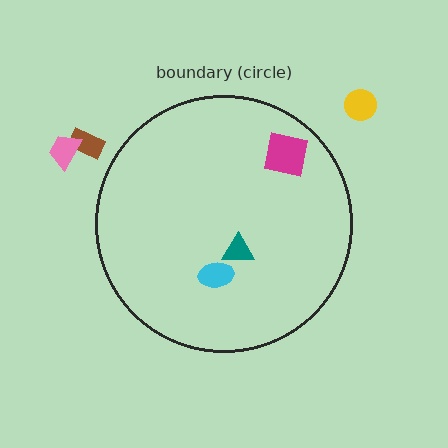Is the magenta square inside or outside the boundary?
Inside.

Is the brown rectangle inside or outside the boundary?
Outside.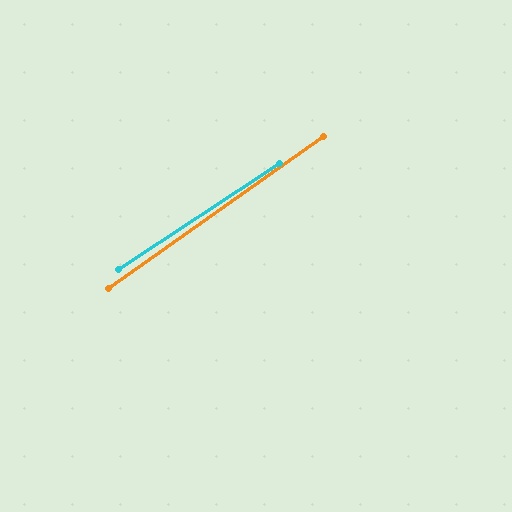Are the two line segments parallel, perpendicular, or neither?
Parallel — their directions differ by only 2.0°.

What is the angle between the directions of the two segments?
Approximately 2 degrees.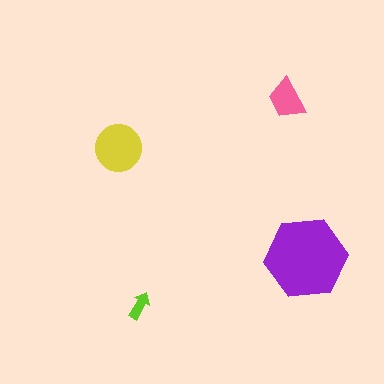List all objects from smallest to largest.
The lime arrow, the pink trapezoid, the yellow circle, the purple hexagon.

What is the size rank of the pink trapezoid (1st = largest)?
3rd.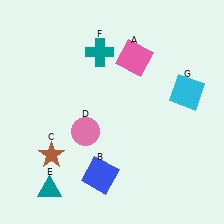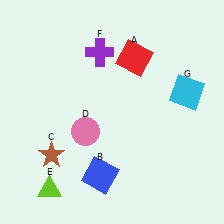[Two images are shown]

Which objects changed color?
A changed from pink to red. E changed from teal to lime. F changed from teal to purple.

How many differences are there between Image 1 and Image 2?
There are 3 differences between the two images.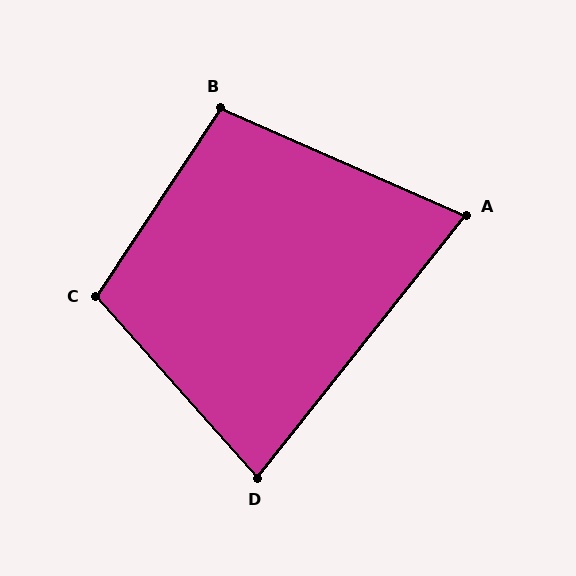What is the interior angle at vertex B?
Approximately 100 degrees (obtuse).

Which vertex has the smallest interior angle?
A, at approximately 75 degrees.